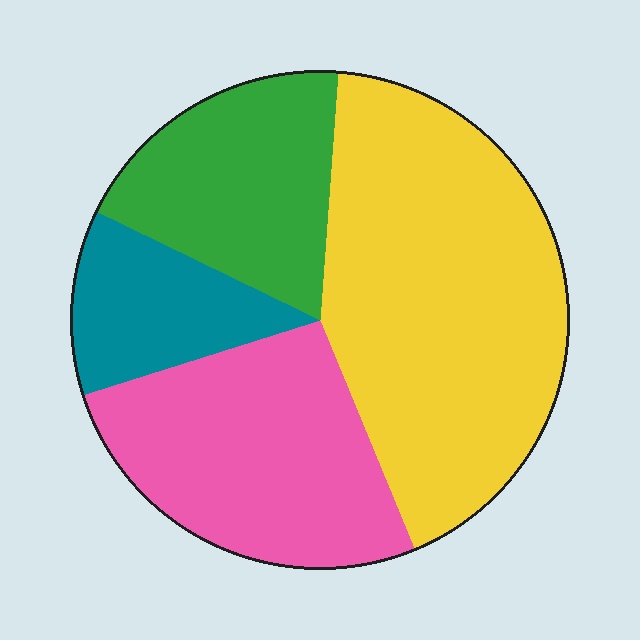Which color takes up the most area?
Yellow, at roughly 45%.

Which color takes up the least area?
Teal, at roughly 10%.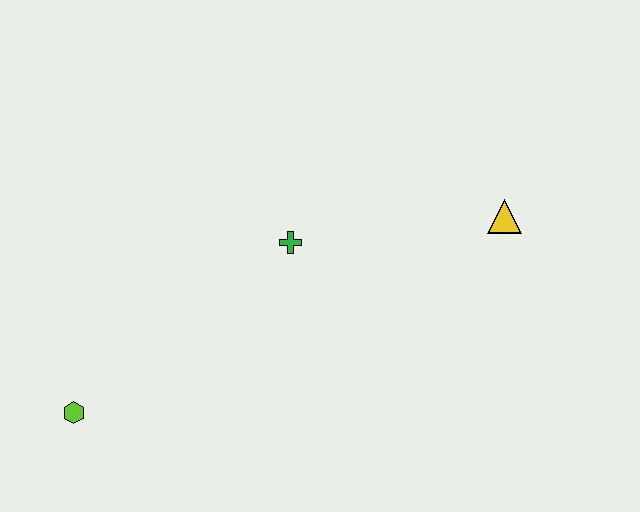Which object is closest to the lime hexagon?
The green cross is closest to the lime hexagon.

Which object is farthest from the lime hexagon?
The yellow triangle is farthest from the lime hexagon.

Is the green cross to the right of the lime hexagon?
Yes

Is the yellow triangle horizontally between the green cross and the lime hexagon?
No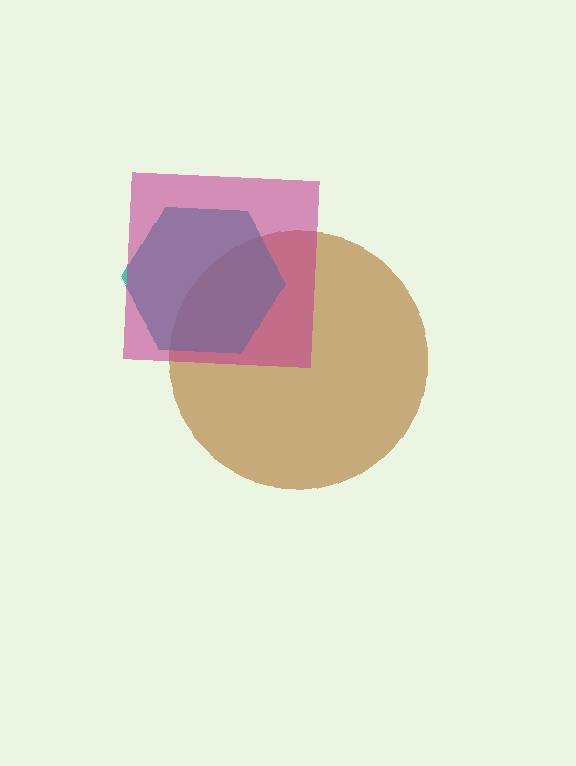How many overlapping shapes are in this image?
There are 3 overlapping shapes in the image.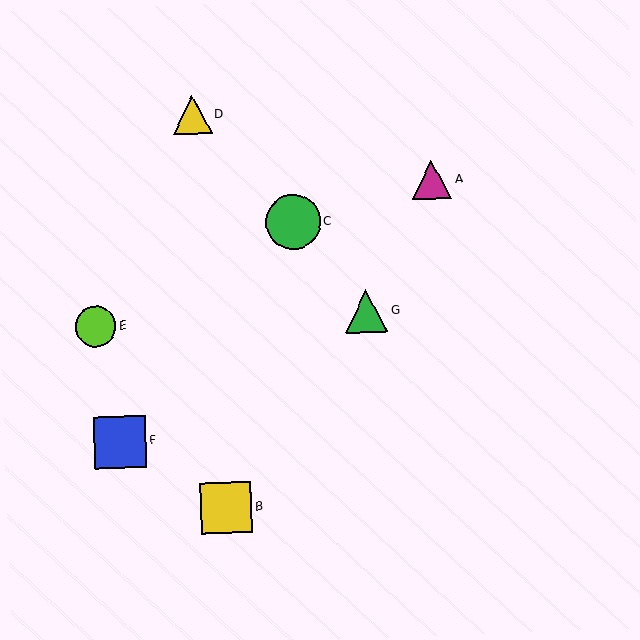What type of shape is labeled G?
Shape G is a green triangle.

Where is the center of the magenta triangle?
The center of the magenta triangle is at (432, 180).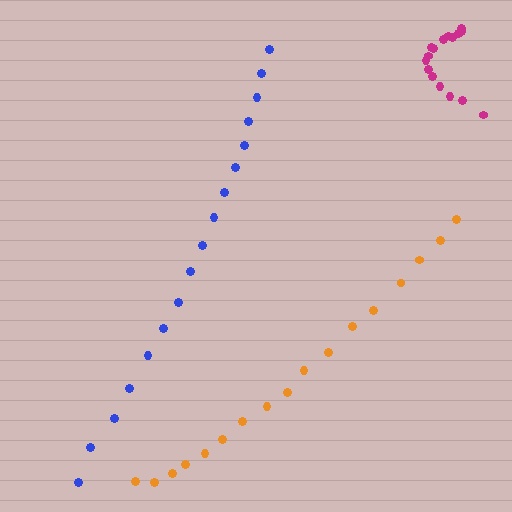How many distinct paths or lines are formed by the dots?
There are 3 distinct paths.